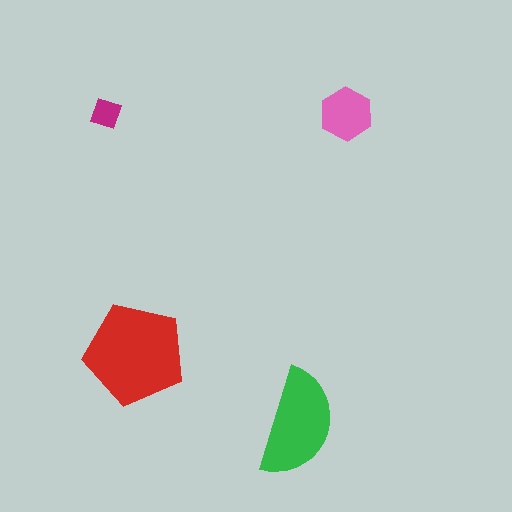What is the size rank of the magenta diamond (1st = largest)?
4th.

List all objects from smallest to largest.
The magenta diamond, the pink hexagon, the green semicircle, the red pentagon.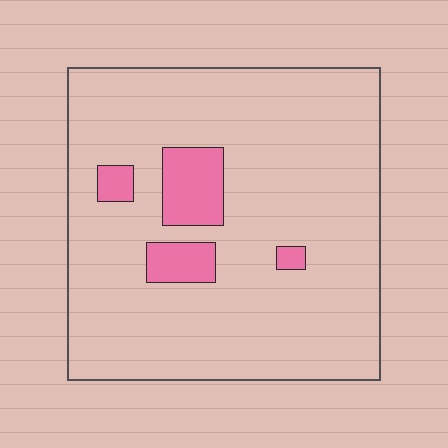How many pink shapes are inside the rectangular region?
4.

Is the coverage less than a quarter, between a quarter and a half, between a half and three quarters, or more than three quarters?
Less than a quarter.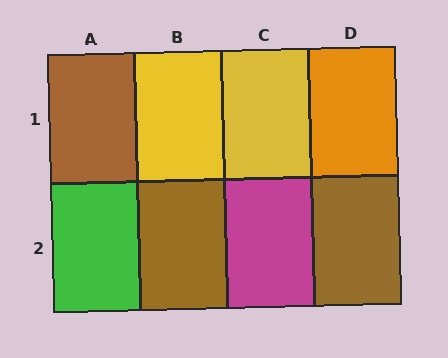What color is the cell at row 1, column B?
Yellow.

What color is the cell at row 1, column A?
Brown.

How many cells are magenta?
1 cell is magenta.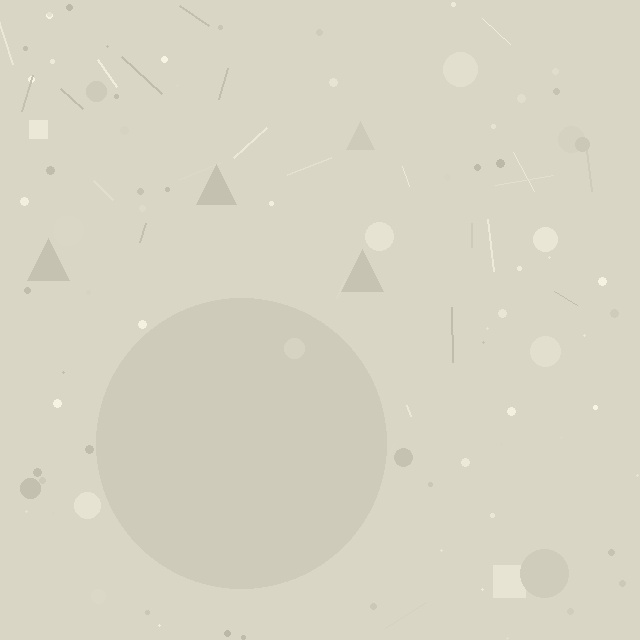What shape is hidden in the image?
A circle is hidden in the image.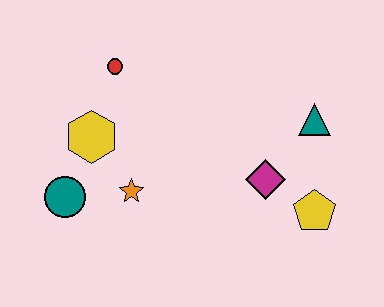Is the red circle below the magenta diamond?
No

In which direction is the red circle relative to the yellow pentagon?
The red circle is to the left of the yellow pentagon.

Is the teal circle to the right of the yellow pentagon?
No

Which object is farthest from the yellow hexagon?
The yellow pentagon is farthest from the yellow hexagon.